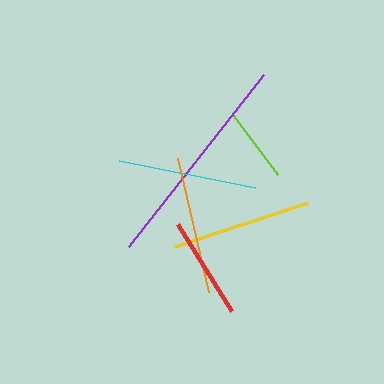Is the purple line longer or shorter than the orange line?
The purple line is longer than the orange line.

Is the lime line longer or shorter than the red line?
The red line is longer than the lime line.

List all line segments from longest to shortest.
From longest to shortest: purple, yellow, cyan, orange, red, lime.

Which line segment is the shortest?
The lime line is the shortest at approximately 74 pixels.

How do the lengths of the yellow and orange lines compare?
The yellow and orange lines are approximately the same length.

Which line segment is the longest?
The purple line is the longest at approximately 218 pixels.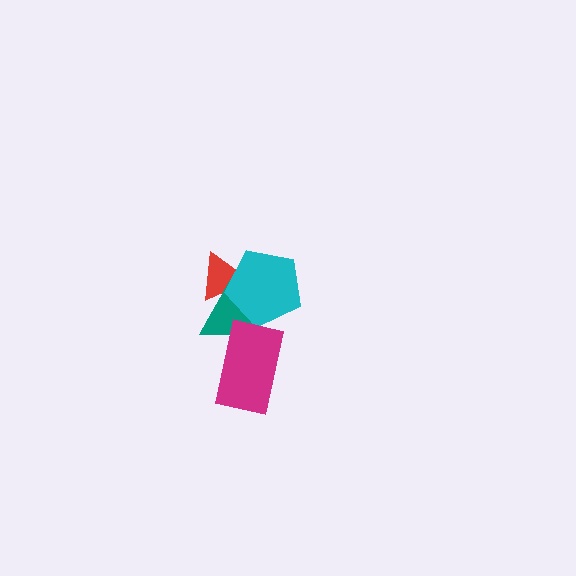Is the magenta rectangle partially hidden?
No, no other shape covers it.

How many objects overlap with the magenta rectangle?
1 object overlaps with the magenta rectangle.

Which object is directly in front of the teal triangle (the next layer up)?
The cyan pentagon is directly in front of the teal triangle.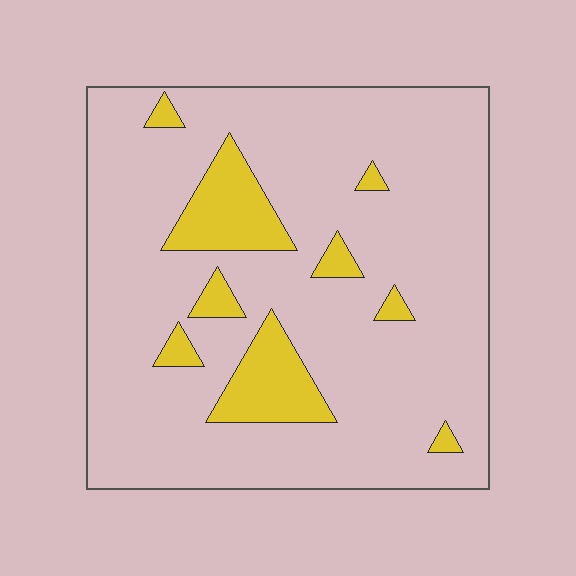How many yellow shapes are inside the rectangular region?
9.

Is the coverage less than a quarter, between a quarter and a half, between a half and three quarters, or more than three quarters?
Less than a quarter.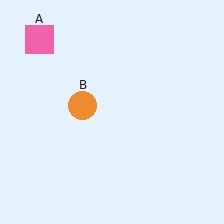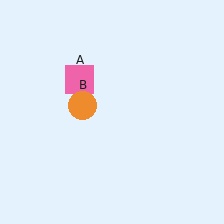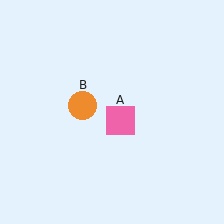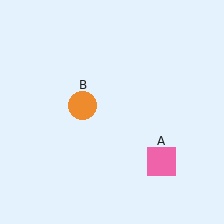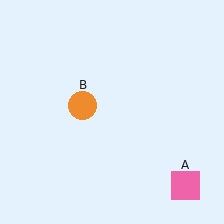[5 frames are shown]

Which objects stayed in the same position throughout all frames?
Orange circle (object B) remained stationary.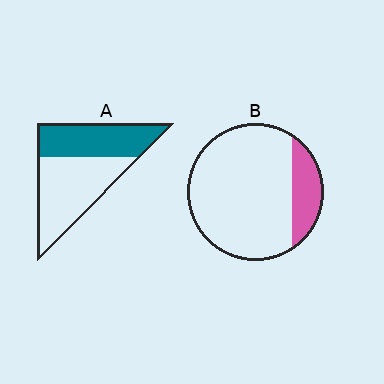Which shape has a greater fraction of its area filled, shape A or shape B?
Shape A.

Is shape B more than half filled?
No.